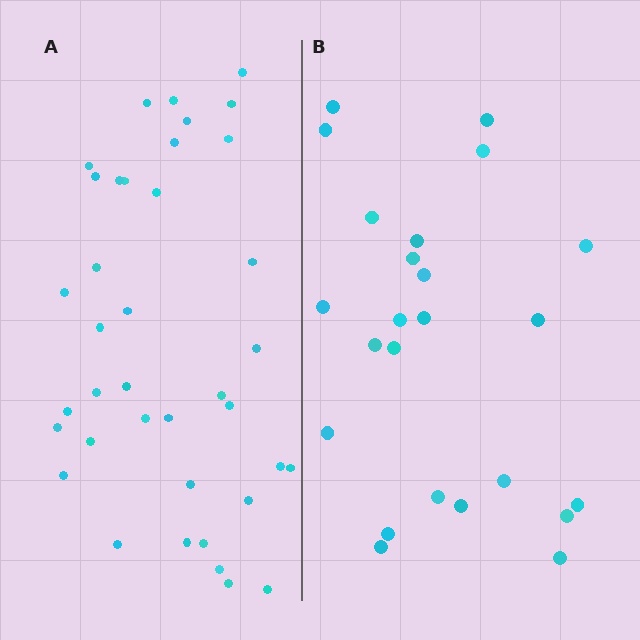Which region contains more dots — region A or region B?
Region A (the left region) has more dots.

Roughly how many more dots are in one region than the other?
Region A has approximately 15 more dots than region B.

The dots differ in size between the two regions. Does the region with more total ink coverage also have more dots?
No. Region B has more total ink coverage because its dots are larger, but region A actually contains more individual dots. Total area can be misleading — the number of items is what matters here.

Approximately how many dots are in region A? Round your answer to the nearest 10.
About 40 dots. (The exact count is 38, which rounds to 40.)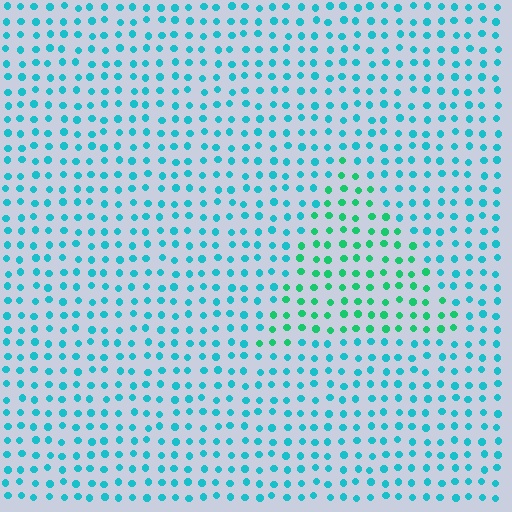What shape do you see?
I see a triangle.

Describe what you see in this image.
The image is filled with small cyan elements in a uniform arrangement. A triangle-shaped region is visible where the elements are tinted to a slightly different hue, forming a subtle color boundary.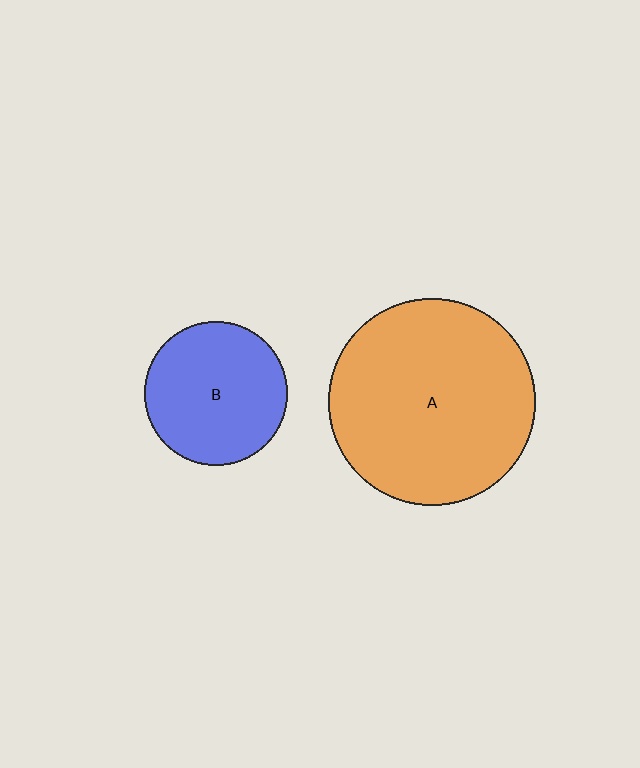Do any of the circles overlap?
No, none of the circles overlap.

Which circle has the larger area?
Circle A (orange).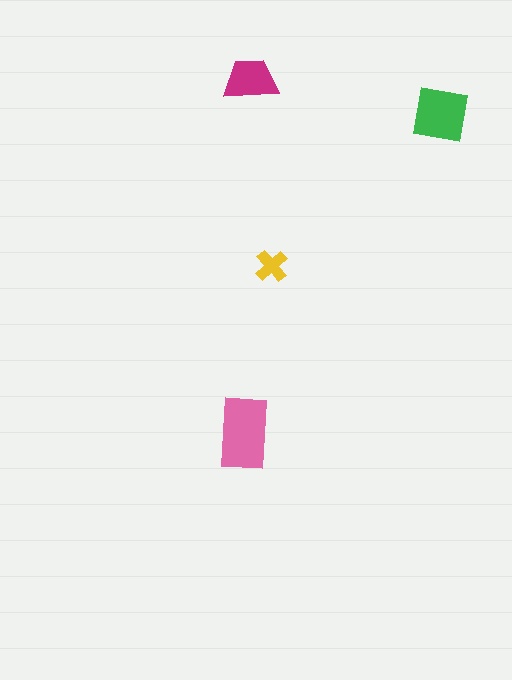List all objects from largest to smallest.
The pink rectangle, the green square, the magenta trapezoid, the yellow cross.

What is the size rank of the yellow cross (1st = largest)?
4th.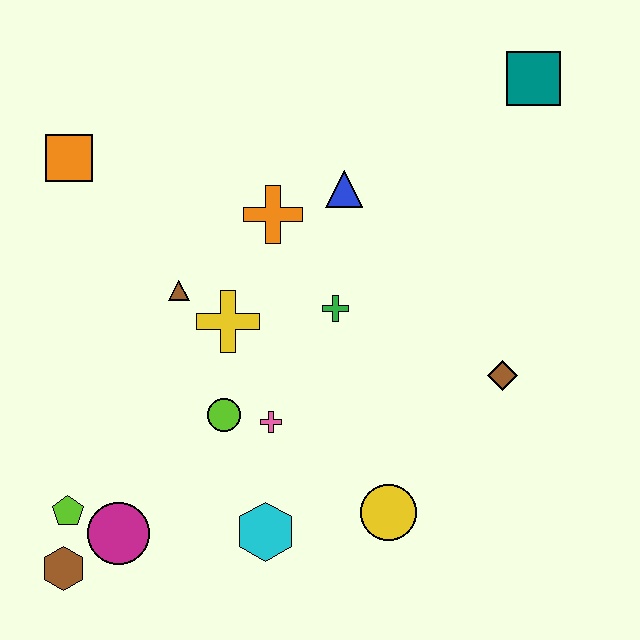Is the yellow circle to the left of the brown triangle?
No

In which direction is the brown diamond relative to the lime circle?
The brown diamond is to the right of the lime circle.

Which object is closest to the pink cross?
The lime circle is closest to the pink cross.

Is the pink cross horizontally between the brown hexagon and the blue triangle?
Yes